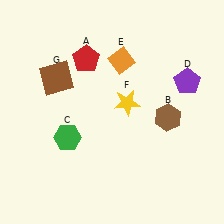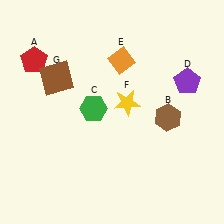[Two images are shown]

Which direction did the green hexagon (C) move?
The green hexagon (C) moved up.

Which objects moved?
The objects that moved are: the red pentagon (A), the green hexagon (C).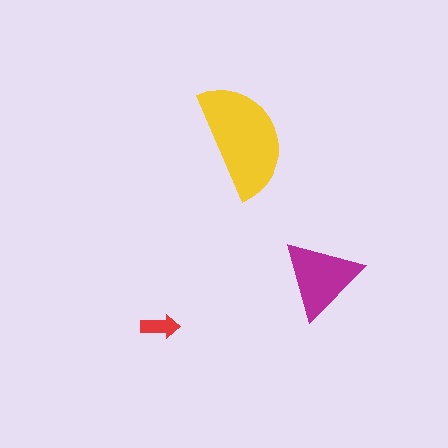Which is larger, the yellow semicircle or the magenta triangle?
The yellow semicircle.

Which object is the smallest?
The red arrow.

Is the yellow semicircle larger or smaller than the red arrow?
Larger.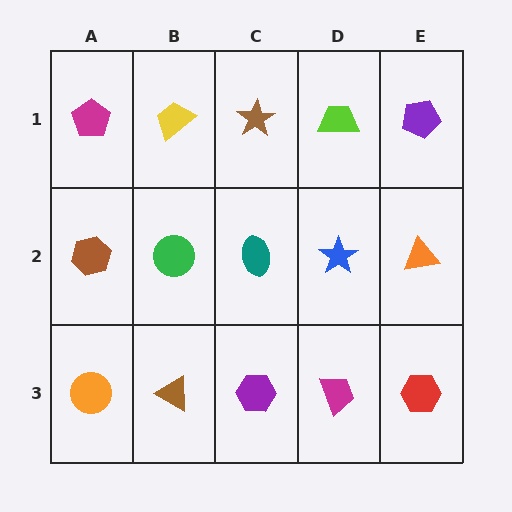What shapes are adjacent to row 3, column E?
An orange triangle (row 2, column E), a magenta trapezoid (row 3, column D).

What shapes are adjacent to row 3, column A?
A brown hexagon (row 2, column A), a brown triangle (row 3, column B).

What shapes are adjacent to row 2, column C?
A brown star (row 1, column C), a purple hexagon (row 3, column C), a green circle (row 2, column B), a blue star (row 2, column D).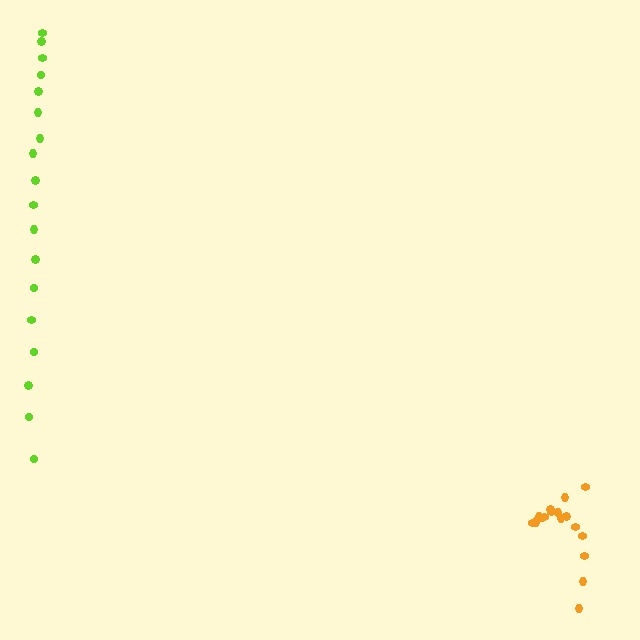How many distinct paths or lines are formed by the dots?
There are 2 distinct paths.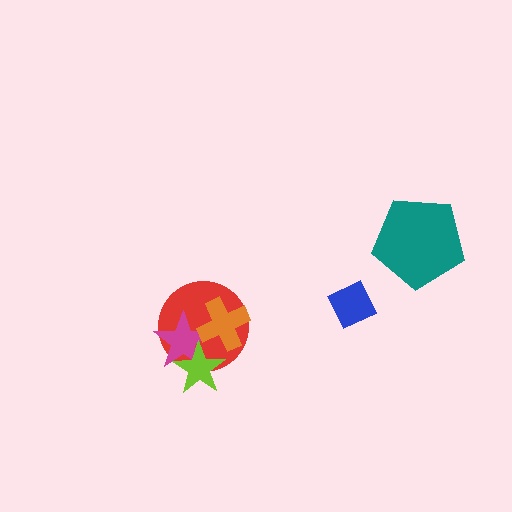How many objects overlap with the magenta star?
3 objects overlap with the magenta star.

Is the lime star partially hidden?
No, no other shape covers it.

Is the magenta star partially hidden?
Yes, it is partially covered by another shape.